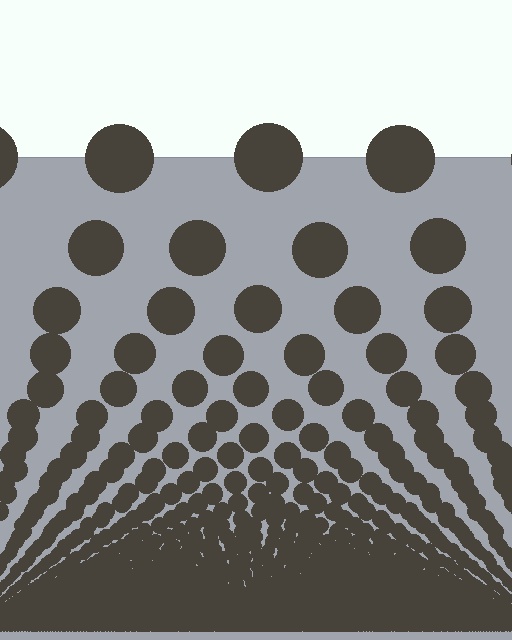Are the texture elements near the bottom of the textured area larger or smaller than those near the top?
Smaller. The gradient is inverted — elements near the bottom are smaller and denser.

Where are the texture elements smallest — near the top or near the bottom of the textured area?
Near the bottom.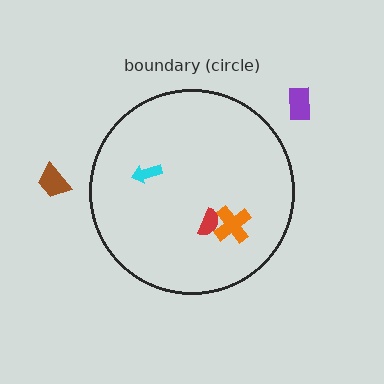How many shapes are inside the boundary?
3 inside, 2 outside.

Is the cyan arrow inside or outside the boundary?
Inside.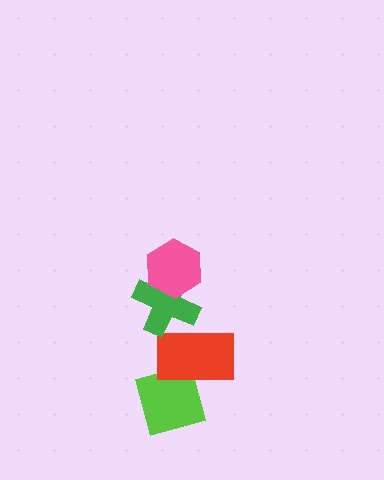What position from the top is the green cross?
The green cross is 2nd from the top.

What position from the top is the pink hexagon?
The pink hexagon is 1st from the top.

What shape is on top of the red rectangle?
The green cross is on top of the red rectangle.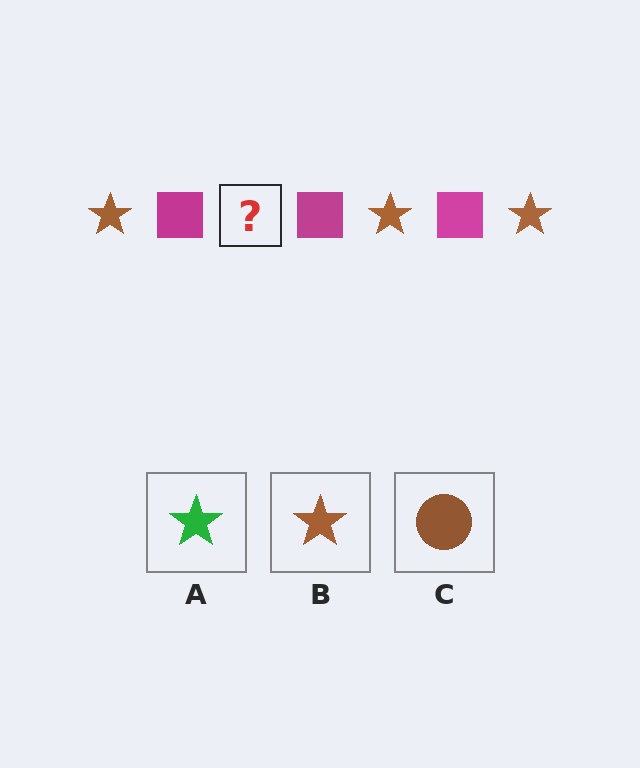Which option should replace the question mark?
Option B.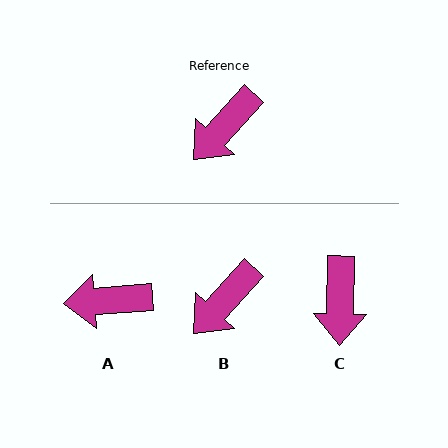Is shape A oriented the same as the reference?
No, it is off by about 43 degrees.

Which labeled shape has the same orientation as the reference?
B.